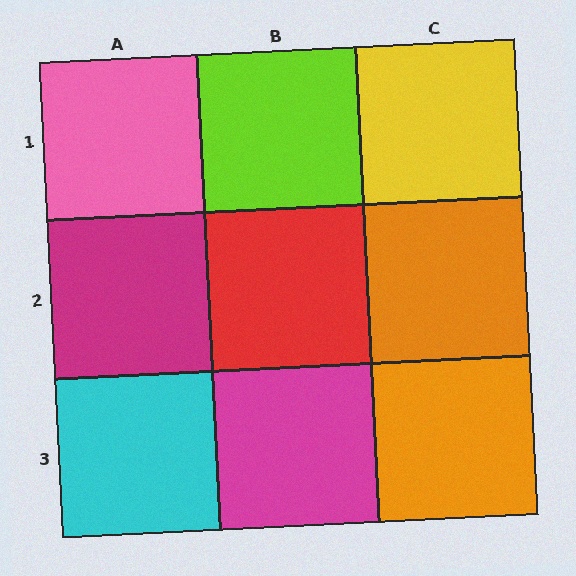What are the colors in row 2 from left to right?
Magenta, red, orange.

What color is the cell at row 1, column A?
Pink.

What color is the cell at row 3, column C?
Orange.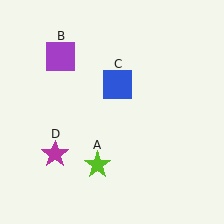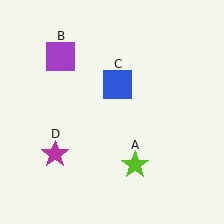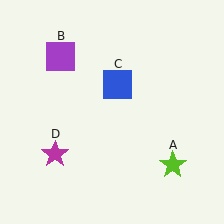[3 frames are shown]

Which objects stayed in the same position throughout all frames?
Purple square (object B) and blue square (object C) and magenta star (object D) remained stationary.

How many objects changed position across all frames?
1 object changed position: lime star (object A).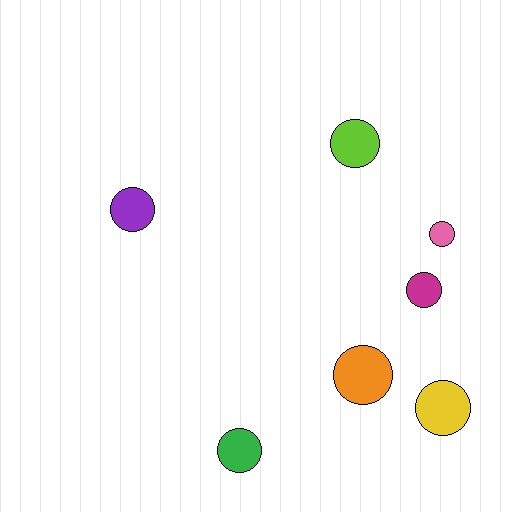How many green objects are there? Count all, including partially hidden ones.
There is 1 green object.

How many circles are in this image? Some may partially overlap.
There are 7 circles.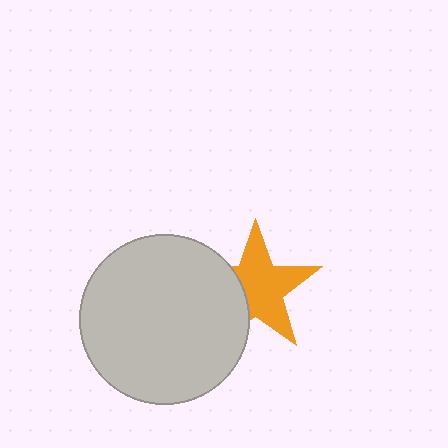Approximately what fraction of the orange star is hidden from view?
Roughly 33% of the orange star is hidden behind the light gray circle.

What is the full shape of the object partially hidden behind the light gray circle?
The partially hidden object is an orange star.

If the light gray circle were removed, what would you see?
You would see the complete orange star.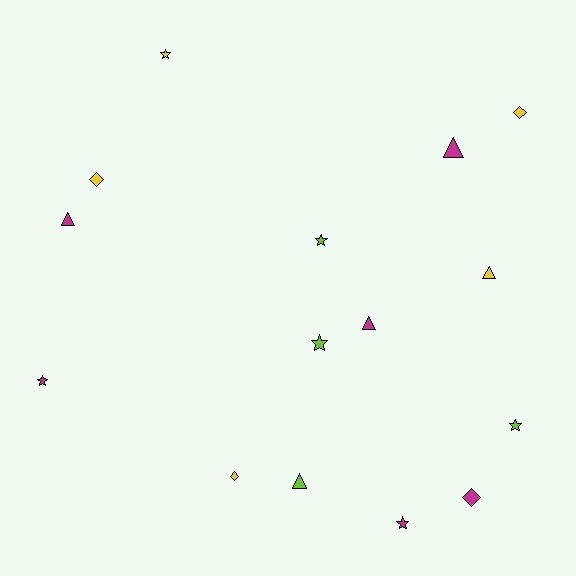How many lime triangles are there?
There is 1 lime triangle.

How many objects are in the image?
There are 15 objects.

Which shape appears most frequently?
Star, with 6 objects.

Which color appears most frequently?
Magenta, with 6 objects.